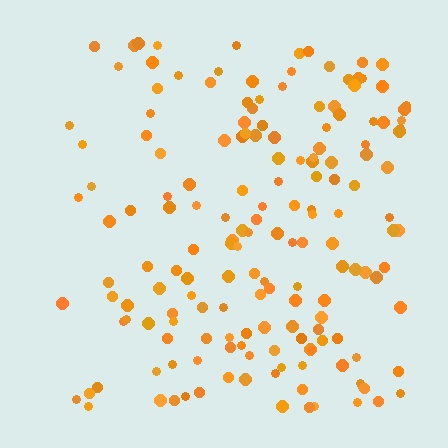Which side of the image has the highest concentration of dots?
The right.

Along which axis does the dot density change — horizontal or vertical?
Horizontal.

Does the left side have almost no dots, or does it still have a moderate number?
Still a moderate number, just noticeably fewer than the right.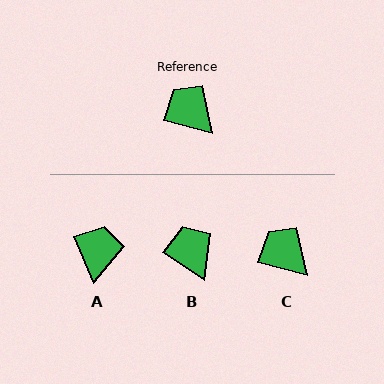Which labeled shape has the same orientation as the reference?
C.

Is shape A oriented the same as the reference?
No, it is off by about 53 degrees.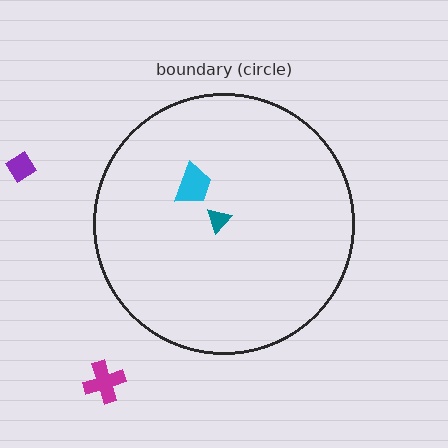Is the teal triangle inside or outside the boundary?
Inside.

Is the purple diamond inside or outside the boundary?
Outside.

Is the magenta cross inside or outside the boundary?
Outside.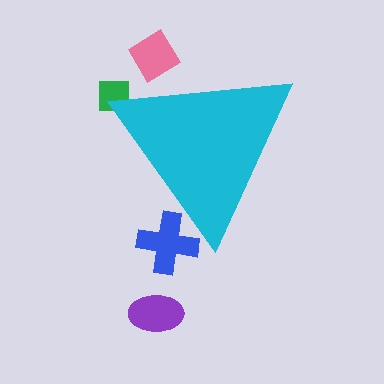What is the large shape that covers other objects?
A cyan triangle.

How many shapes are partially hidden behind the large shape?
3 shapes are partially hidden.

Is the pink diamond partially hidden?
Yes, the pink diamond is partially hidden behind the cyan triangle.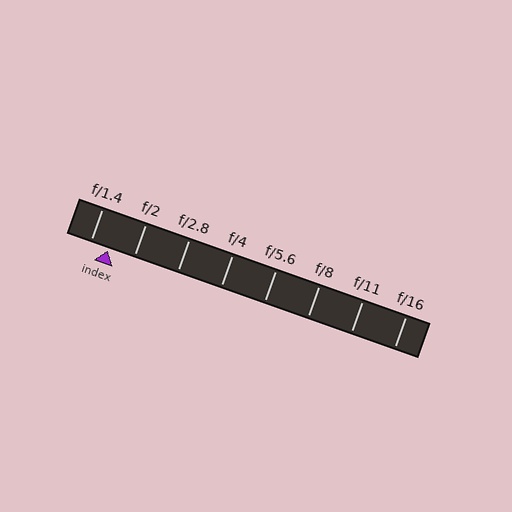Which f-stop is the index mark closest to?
The index mark is closest to f/1.4.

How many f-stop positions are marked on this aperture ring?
There are 8 f-stop positions marked.